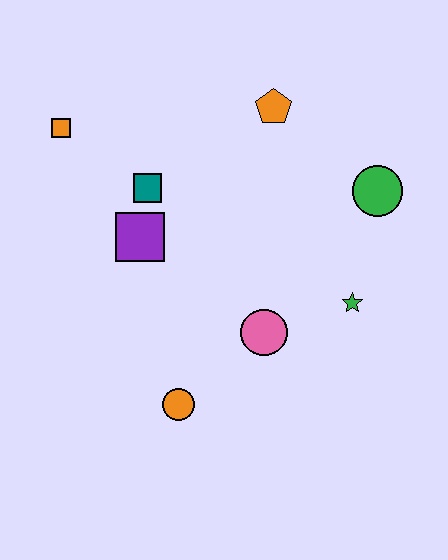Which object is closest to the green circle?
The green star is closest to the green circle.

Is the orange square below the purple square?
No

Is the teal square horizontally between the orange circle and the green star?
No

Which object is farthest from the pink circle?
The orange square is farthest from the pink circle.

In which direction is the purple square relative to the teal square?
The purple square is below the teal square.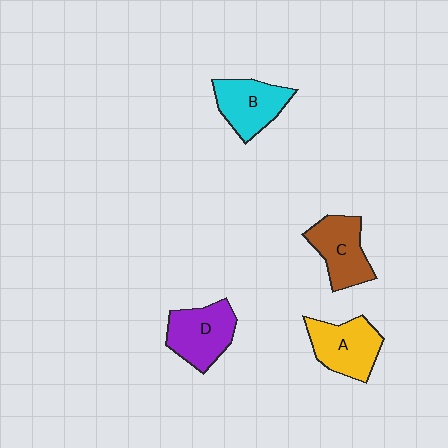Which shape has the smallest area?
Shape B (cyan).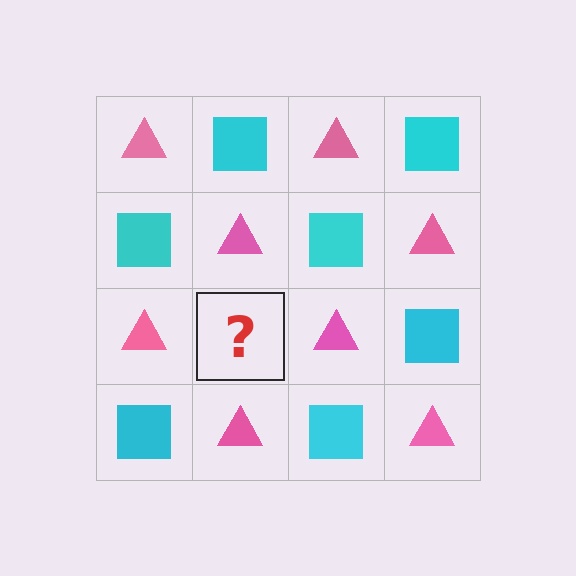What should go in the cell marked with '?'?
The missing cell should contain a cyan square.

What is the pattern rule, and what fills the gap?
The rule is that it alternates pink triangle and cyan square in a checkerboard pattern. The gap should be filled with a cyan square.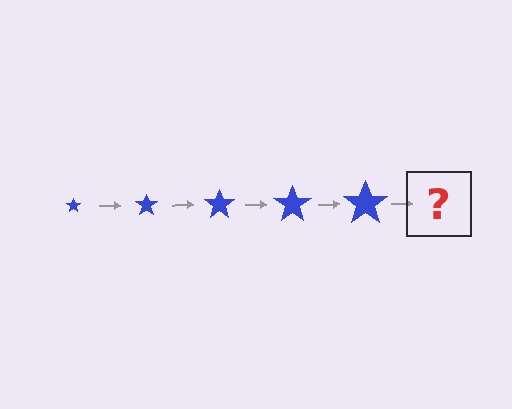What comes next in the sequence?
The next element should be a blue star, larger than the previous one.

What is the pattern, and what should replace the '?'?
The pattern is that the star gets progressively larger each step. The '?' should be a blue star, larger than the previous one.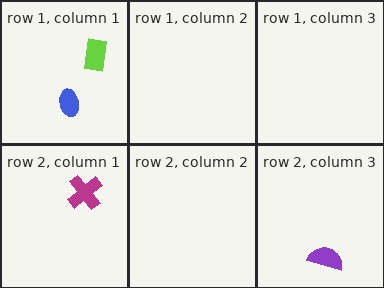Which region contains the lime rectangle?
The row 1, column 1 region.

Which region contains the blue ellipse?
The row 1, column 1 region.